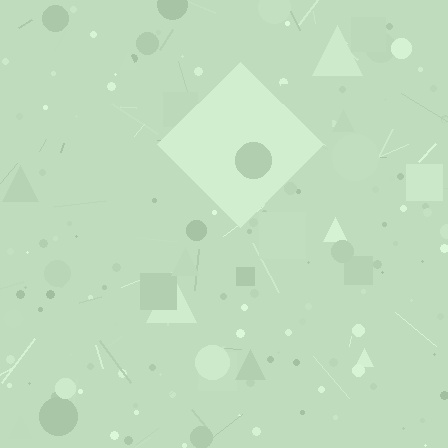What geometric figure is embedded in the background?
A diamond is embedded in the background.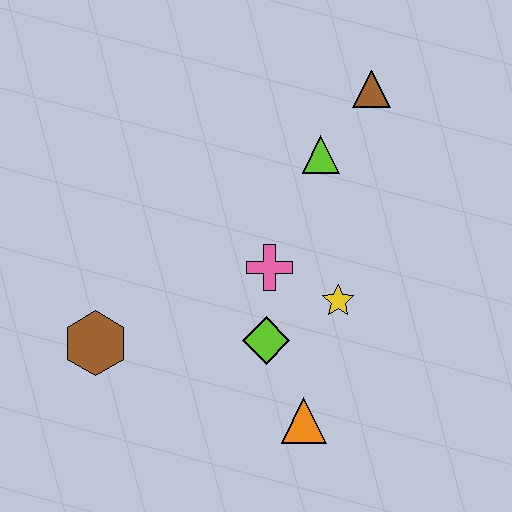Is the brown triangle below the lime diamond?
No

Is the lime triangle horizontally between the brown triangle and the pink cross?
Yes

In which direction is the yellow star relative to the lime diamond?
The yellow star is to the right of the lime diamond.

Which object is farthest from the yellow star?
The brown hexagon is farthest from the yellow star.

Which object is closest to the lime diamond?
The pink cross is closest to the lime diamond.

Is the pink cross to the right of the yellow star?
No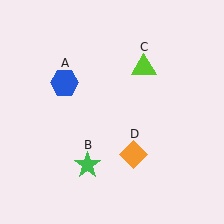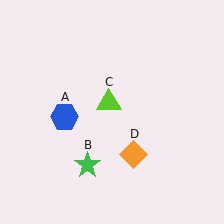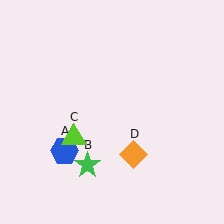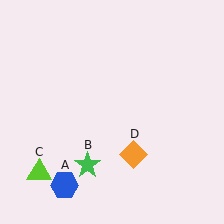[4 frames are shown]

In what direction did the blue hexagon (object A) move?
The blue hexagon (object A) moved down.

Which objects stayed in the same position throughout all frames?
Green star (object B) and orange diamond (object D) remained stationary.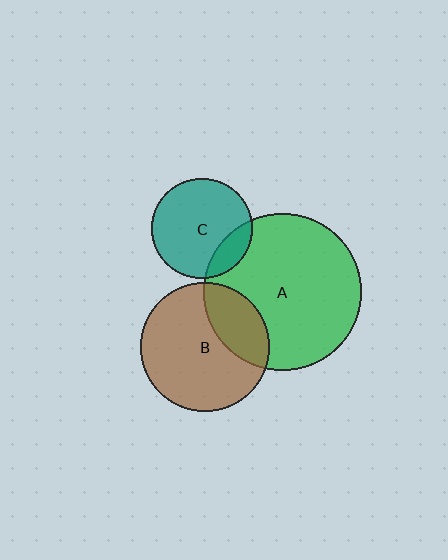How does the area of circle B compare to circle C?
Approximately 1.6 times.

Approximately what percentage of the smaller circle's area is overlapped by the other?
Approximately 25%.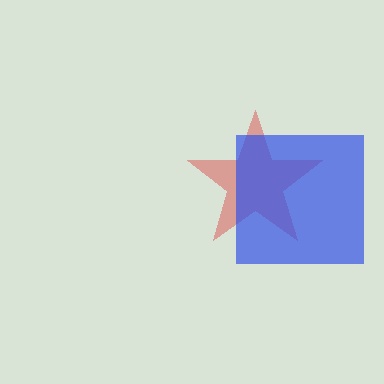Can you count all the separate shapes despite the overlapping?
Yes, there are 2 separate shapes.